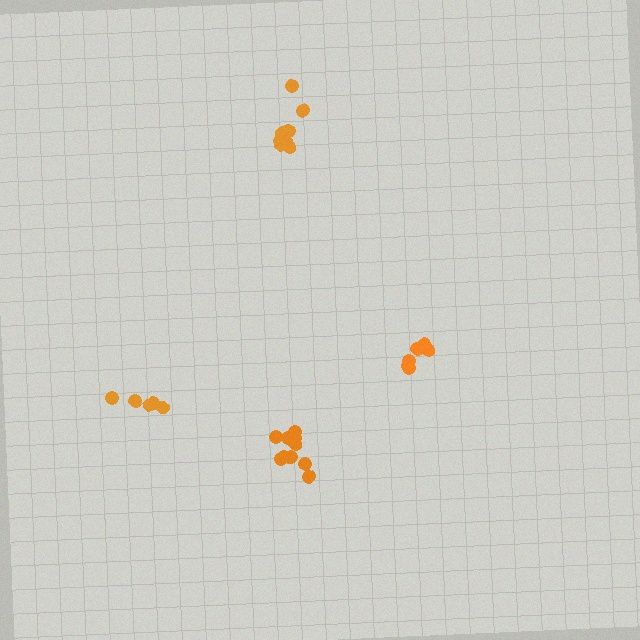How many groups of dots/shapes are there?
There are 4 groups.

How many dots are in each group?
Group 1: 6 dots, Group 2: 5 dots, Group 3: 8 dots, Group 4: 10 dots (29 total).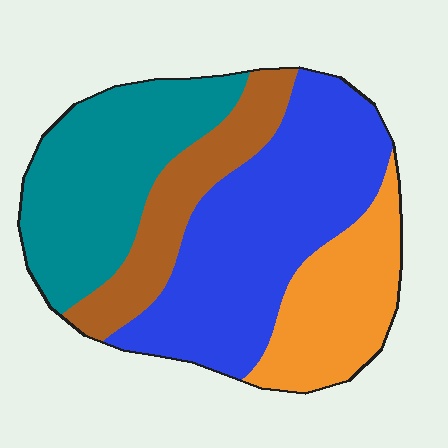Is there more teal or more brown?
Teal.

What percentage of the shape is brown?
Brown covers about 15% of the shape.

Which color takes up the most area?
Blue, at roughly 40%.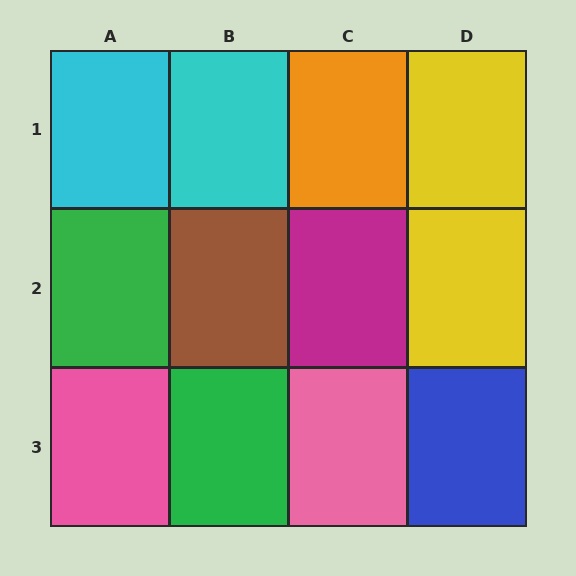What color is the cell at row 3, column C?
Pink.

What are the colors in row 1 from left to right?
Cyan, cyan, orange, yellow.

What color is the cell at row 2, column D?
Yellow.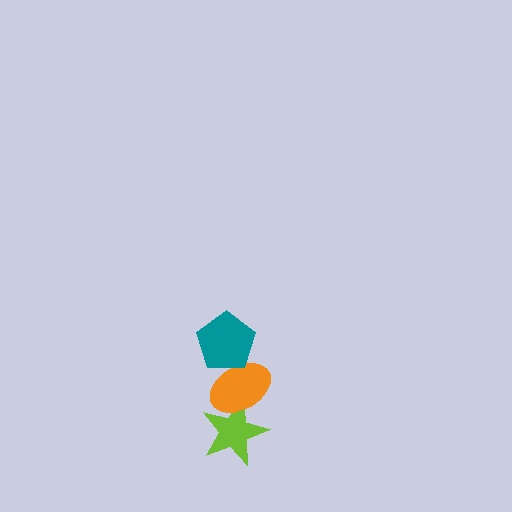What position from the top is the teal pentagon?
The teal pentagon is 1st from the top.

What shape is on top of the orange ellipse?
The teal pentagon is on top of the orange ellipse.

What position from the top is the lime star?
The lime star is 3rd from the top.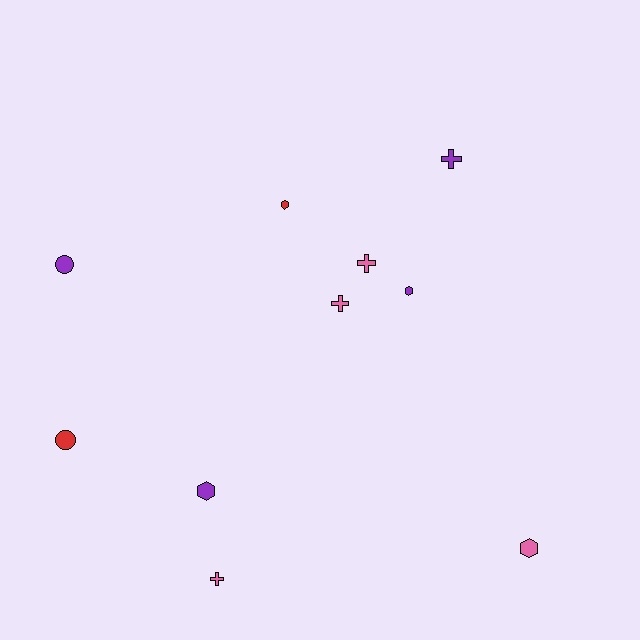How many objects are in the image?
There are 10 objects.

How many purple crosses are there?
There is 1 purple cross.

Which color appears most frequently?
Purple, with 4 objects.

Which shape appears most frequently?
Hexagon, with 4 objects.